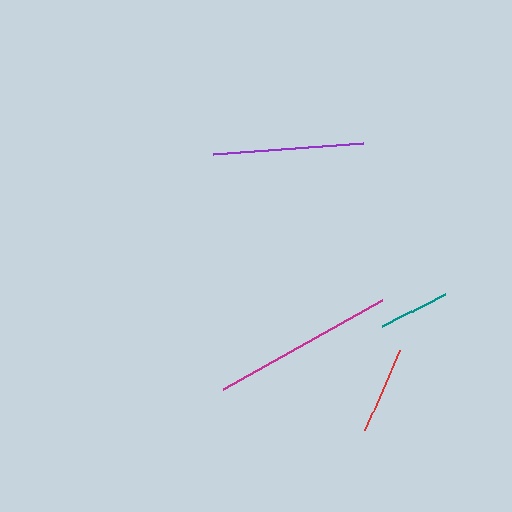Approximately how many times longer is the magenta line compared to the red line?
The magenta line is approximately 2.1 times the length of the red line.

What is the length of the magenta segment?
The magenta segment is approximately 182 pixels long.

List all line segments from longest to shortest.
From longest to shortest: magenta, purple, red, teal.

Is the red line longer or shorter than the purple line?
The purple line is longer than the red line.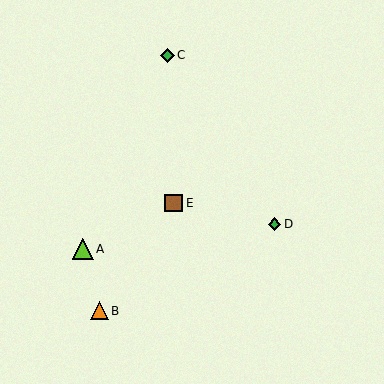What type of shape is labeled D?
Shape D is a green diamond.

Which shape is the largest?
The lime triangle (labeled A) is the largest.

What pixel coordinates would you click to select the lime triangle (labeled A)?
Click at (83, 249) to select the lime triangle A.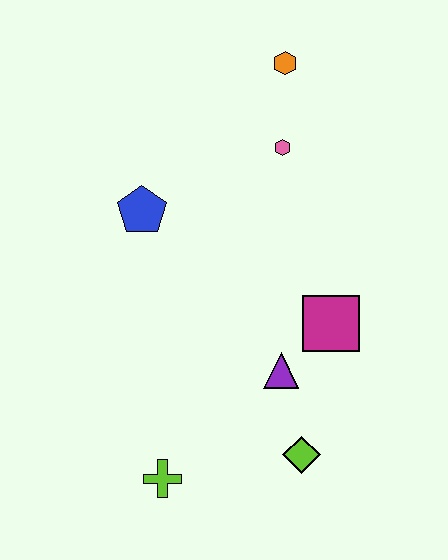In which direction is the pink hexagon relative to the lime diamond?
The pink hexagon is above the lime diamond.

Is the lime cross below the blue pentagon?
Yes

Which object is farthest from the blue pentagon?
The lime diamond is farthest from the blue pentagon.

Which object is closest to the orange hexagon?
The pink hexagon is closest to the orange hexagon.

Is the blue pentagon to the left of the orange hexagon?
Yes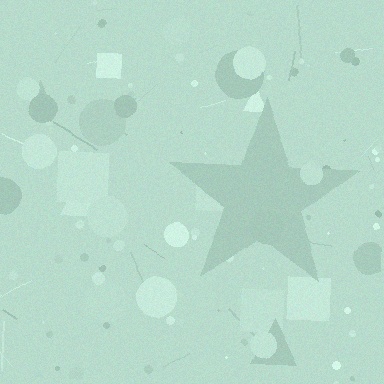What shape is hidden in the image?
A star is hidden in the image.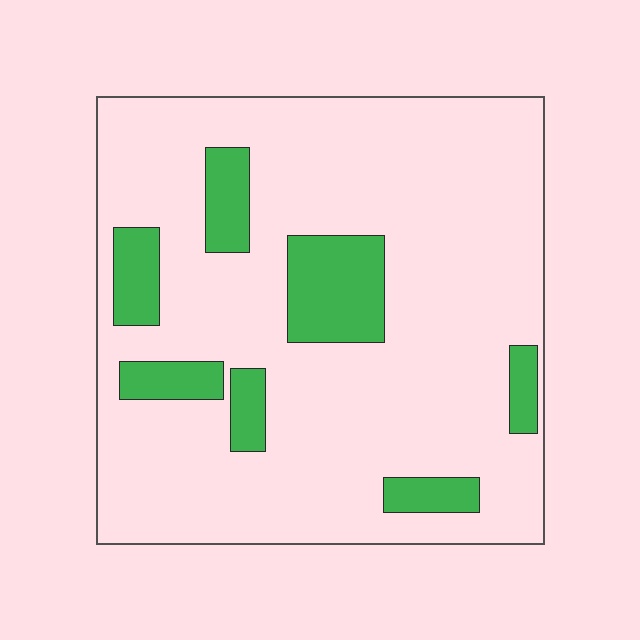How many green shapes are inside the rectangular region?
7.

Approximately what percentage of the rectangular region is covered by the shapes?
Approximately 15%.